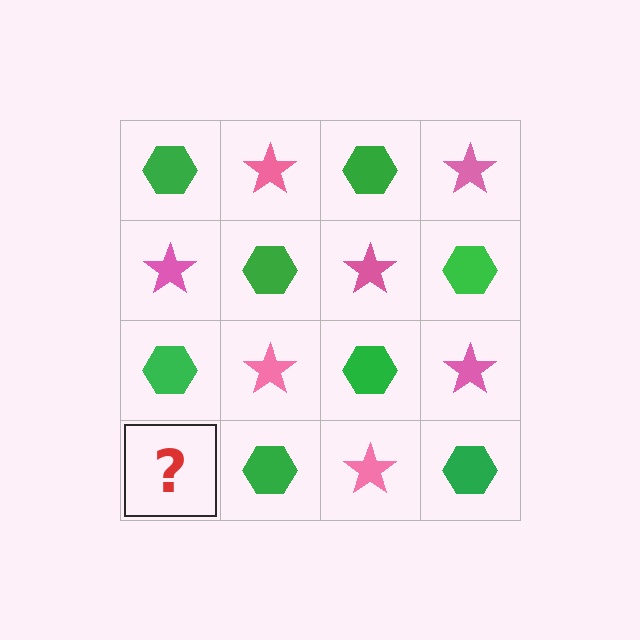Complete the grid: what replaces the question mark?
The question mark should be replaced with a pink star.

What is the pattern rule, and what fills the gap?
The rule is that it alternates green hexagon and pink star in a checkerboard pattern. The gap should be filled with a pink star.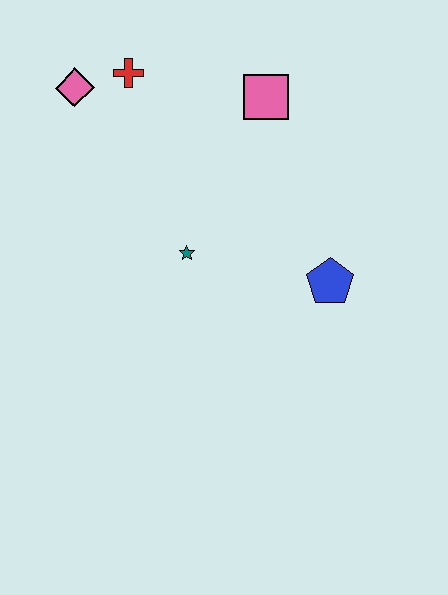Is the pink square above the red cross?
No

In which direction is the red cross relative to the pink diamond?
The red cross is to the right of the pink diamond.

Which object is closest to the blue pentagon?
The teal star is closest to the blue pentagon.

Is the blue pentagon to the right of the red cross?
Yes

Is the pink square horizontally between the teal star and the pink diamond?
No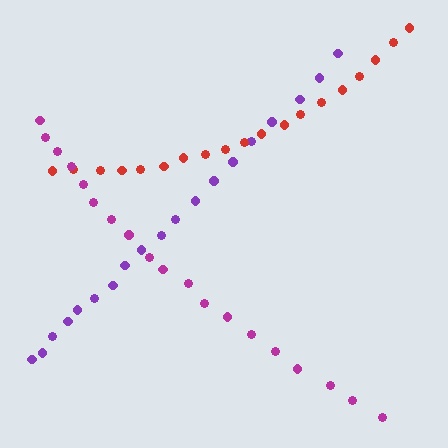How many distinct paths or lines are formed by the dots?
There are 3 distinct paths.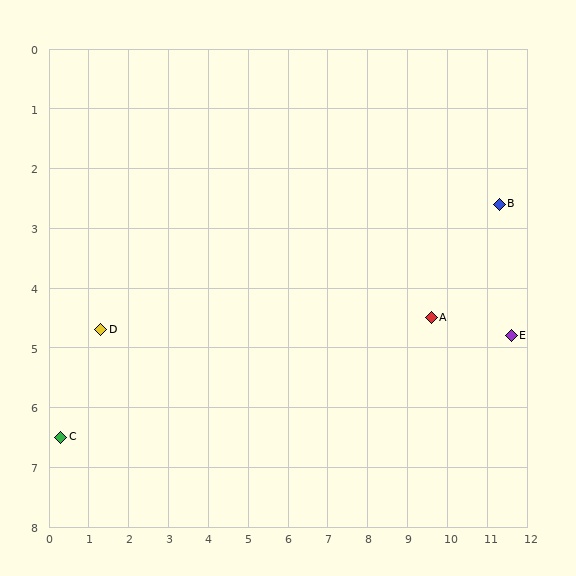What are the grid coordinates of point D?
Point D is at approximately (1.3, 4.7).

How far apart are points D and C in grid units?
Points D and C are about 2.1 grid units apart.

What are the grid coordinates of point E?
Point E is at approximately (11.6, 4.8).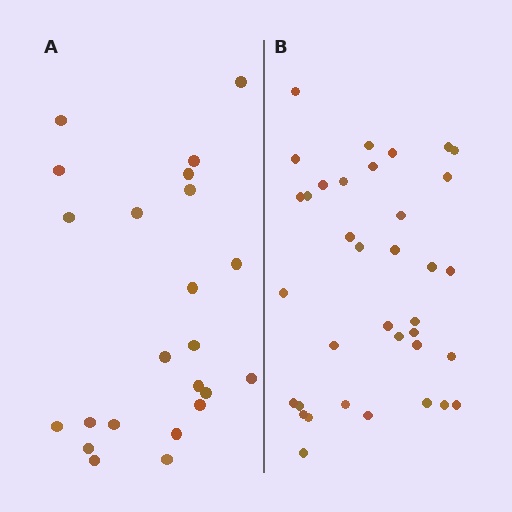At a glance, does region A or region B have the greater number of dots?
Region B (the right region) has more dots.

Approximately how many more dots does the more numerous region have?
Region B has approximately 15 more dots than region A.